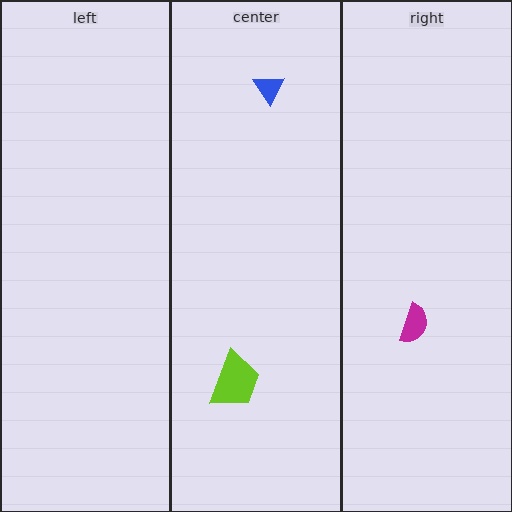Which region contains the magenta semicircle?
The right region.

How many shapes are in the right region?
1.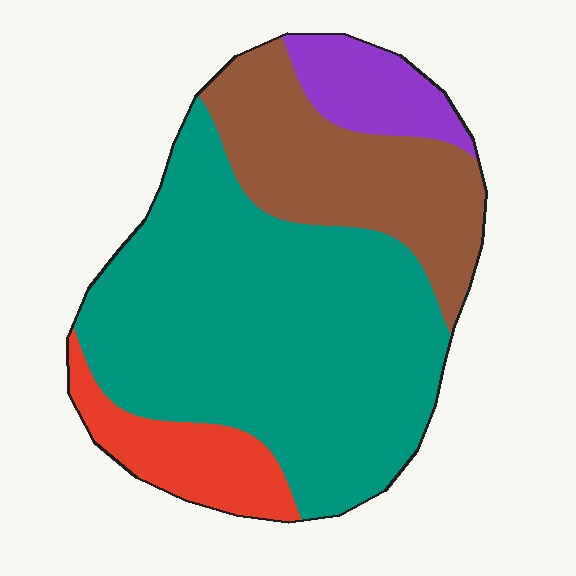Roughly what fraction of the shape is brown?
Brown covers around 25% of the shape.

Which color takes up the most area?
Teal, at roughly 55%.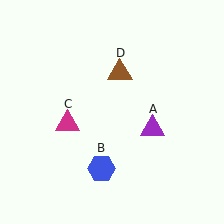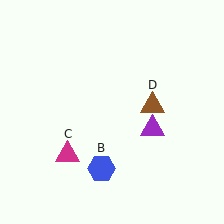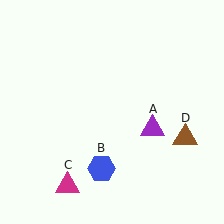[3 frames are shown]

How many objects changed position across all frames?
2 objects changed position: magenta triangle (object C), brown triangle (object D).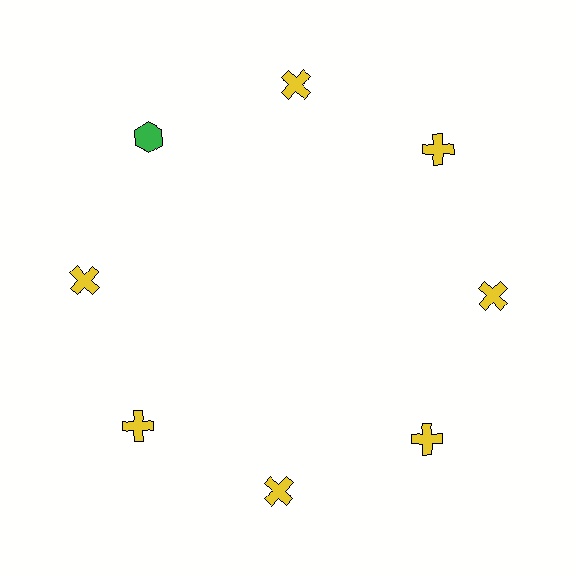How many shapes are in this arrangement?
There are 8 shapes arranged in a ring pattern.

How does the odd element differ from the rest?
It differs in both color (green instead of yellow) and shape (hexagon instead of cross).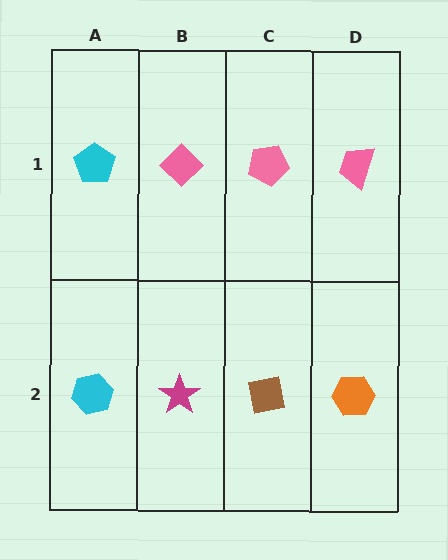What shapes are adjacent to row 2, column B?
A pink diamond (row 1, column B), a cyan hexagon (row 2, column A), a brown square (row 2, column C).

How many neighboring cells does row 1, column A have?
2.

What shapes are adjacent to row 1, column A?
A cyan hexagon (row 2, column A), a pink diamond (row 1, column B).